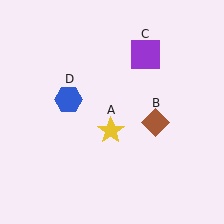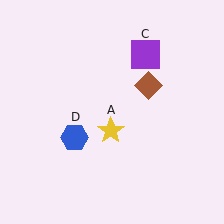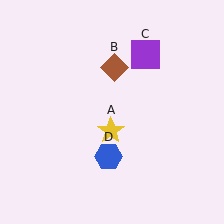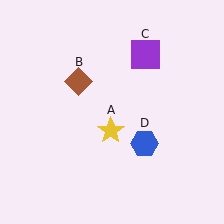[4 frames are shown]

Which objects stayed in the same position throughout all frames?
Yellow star (object A) and purple square (object C) remained stationary.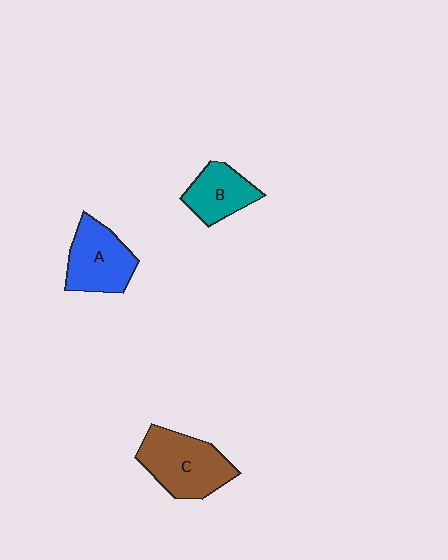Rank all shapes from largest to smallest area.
From largest to smallest: C (brown), A (blue), B (teal).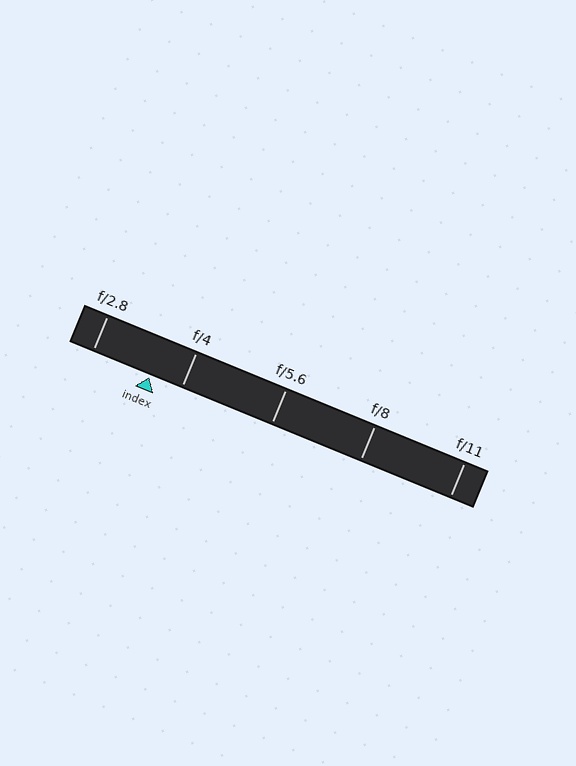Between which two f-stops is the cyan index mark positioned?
The index mark is between f/2.8 and f/4.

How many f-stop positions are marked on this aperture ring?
There are 5 f-stop positions marked.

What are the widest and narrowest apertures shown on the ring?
The widest aperture shown is f/2.8 and the narrowest is f/11.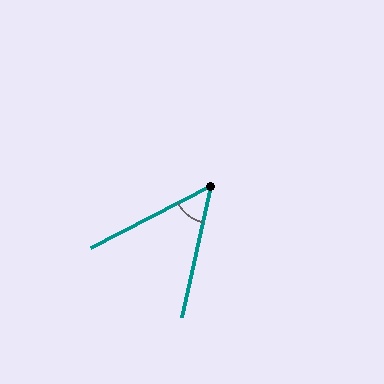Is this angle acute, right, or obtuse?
It is acute.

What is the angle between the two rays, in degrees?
Approximately 50 degrees.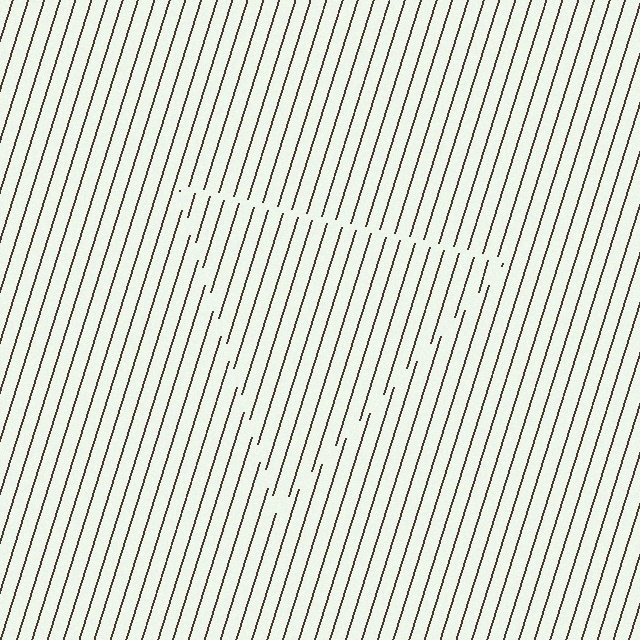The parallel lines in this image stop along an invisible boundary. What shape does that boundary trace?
An illusory triangle. The interior of the shape contains the same grating, shifted by half a period — the contour is defined by the phase discontinuity where line-ends from the inner and outer gratings abut.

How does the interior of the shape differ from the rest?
The interior of the shape contains the same grating, shifted by half a period — the contour is defined by the phase discontinuity where line-ends from the inner and outer gratings abut.